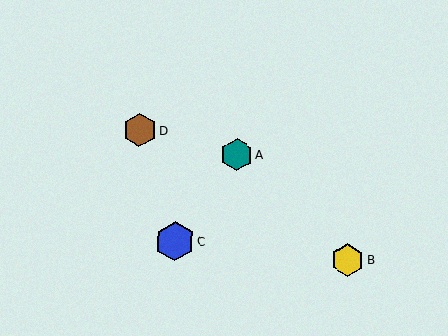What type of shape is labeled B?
Shape B is a yellow hexagon.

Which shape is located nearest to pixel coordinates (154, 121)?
The brown hexagon (labeled D) at (140, 130) is nearest to that location.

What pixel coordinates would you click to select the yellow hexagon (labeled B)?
Click at (348, 260) to select the yellow hexagon B.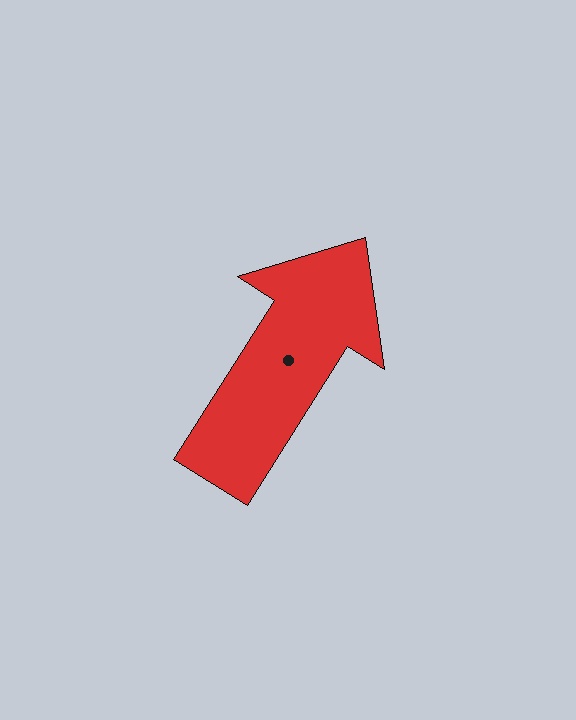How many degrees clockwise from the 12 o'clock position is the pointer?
Approximately 32 degrees.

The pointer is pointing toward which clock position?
Roughly 1 o'clock.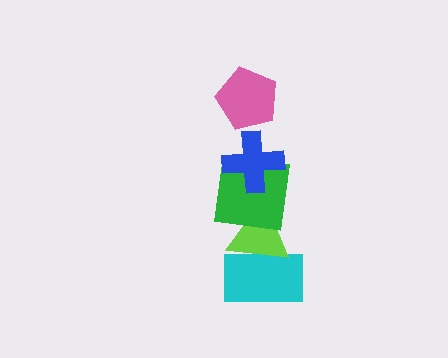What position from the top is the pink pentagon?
The pink pentagon is 1st from the top.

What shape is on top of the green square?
The blue cross is on top of the green square.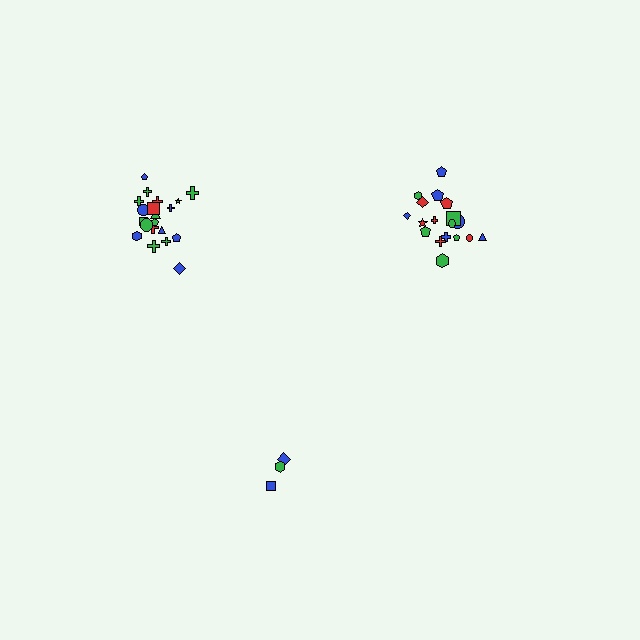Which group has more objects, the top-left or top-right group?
The top-left group.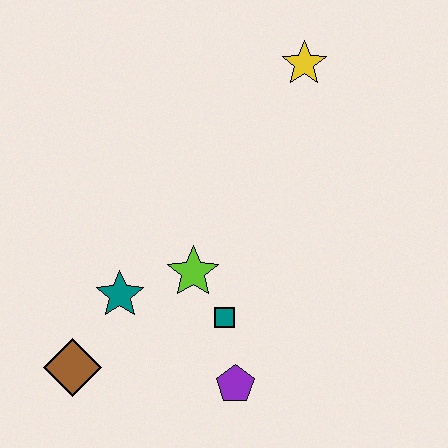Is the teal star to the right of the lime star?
No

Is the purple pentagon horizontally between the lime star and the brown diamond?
No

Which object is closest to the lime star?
The teal square is closest to the lime star.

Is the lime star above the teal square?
Yes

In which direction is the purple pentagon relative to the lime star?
The purple pentagon is below the lime star.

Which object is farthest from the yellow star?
The brown diamond is farthest from the yellow star.